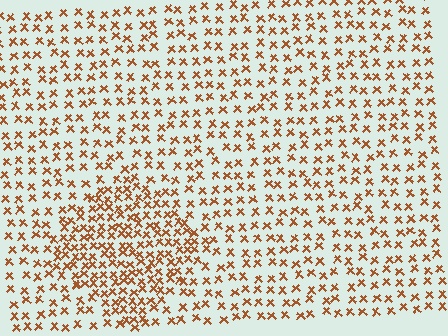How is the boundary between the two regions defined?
The boundary is defined by a change in element density (approximately 1.9x ratio). All elements are the same color, size, and shape.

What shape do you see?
I see a diamond.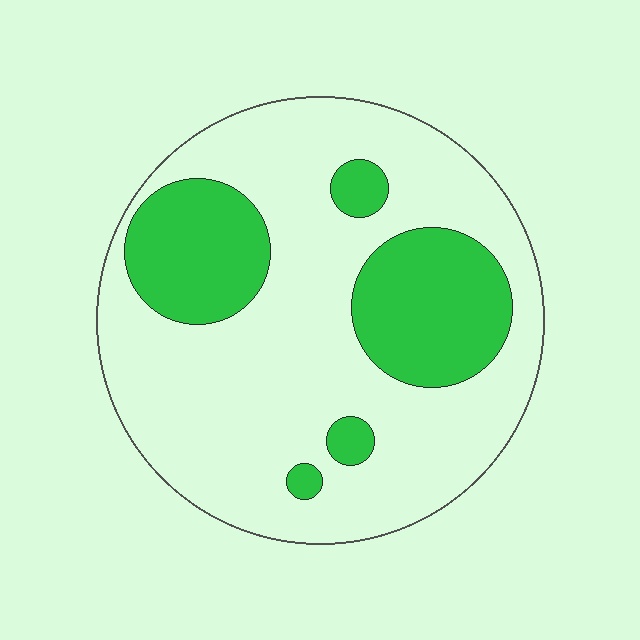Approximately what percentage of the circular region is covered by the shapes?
Approximately 25%.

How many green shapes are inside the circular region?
5.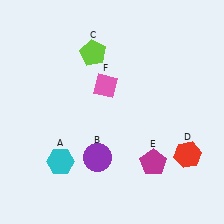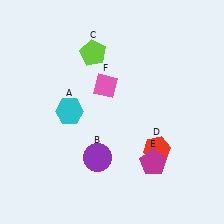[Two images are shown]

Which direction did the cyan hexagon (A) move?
The cyan hexagon (A) moved up.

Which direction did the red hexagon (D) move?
The red hexagon (D) moved left.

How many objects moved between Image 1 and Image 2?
2 objects moved between the two images.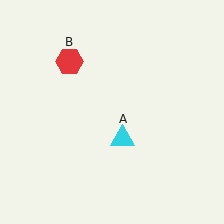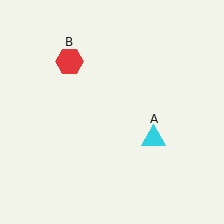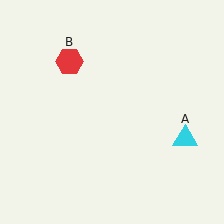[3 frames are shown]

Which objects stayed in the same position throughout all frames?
Red hexagon (object B) remained stationary.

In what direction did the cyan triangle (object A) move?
The cyan triangle (object A) moved right.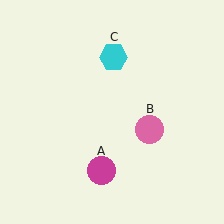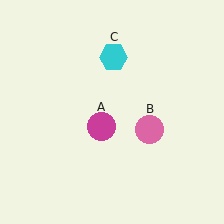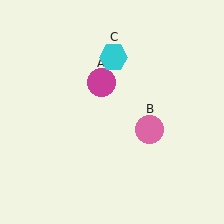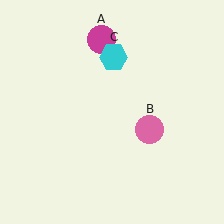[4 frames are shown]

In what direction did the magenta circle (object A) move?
The magenta circle (object A) moved up.